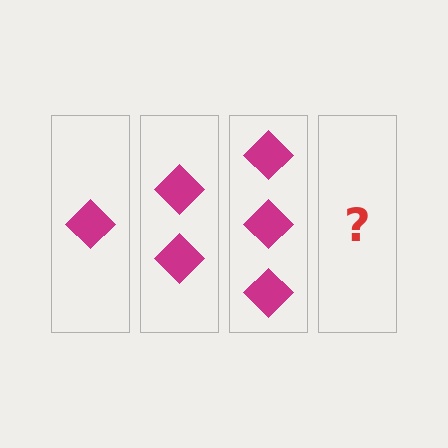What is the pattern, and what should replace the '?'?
The pattern is that each step adds one more diamond. The '?' should be 4 diamonds.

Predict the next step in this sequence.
The next step is 4 diamonds.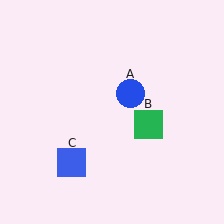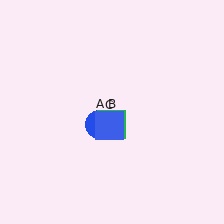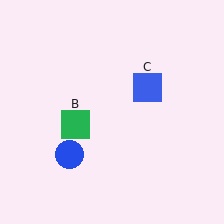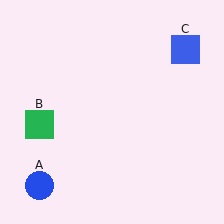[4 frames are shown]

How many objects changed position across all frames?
3 objects changed position: blue circle (object A), green square (object B), blue square (object C).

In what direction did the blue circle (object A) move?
The blue circle (object A) moved down and to the left.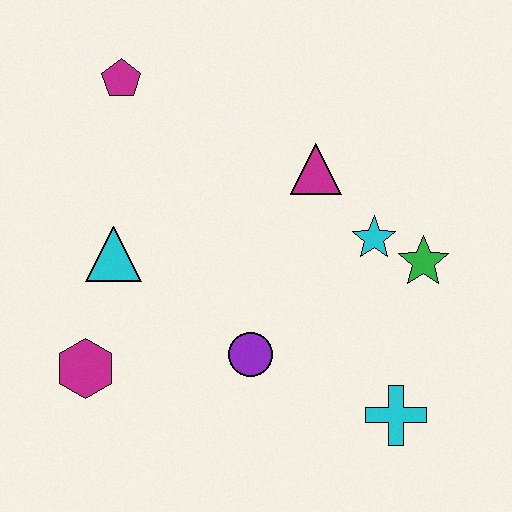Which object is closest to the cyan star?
The green star is closest to the cyan star.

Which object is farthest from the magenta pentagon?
The cyan cross is farthest from the magenta pentagon.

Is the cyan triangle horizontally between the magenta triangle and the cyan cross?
No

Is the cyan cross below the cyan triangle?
Yes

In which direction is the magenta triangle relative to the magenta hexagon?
The magenta triangle is to the right of the magenta hexagon.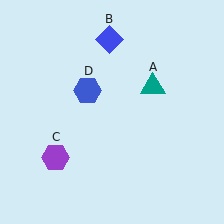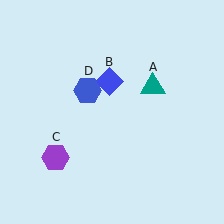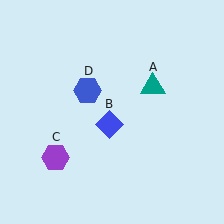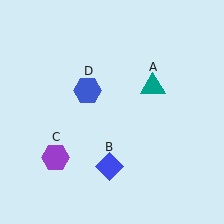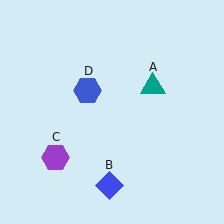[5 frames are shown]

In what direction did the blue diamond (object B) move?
The blue diamond (object B) moved down.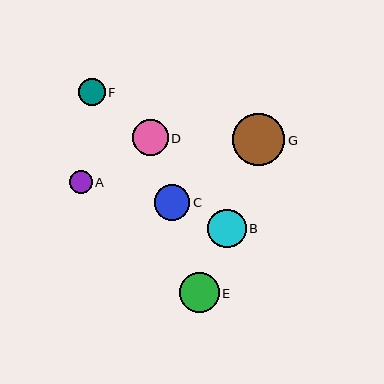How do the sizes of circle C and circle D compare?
Circle C and circle D are approximately the same size.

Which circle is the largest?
Circle G is the largest with a size of approximately 52 pixels.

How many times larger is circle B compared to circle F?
Circle B is approximately 1.4 times the size of circle F.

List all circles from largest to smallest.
From largest to smallest: G, E, B, C, D, F, A.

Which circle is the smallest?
Circle A is the smallest with a size of approximately 23 pixels.